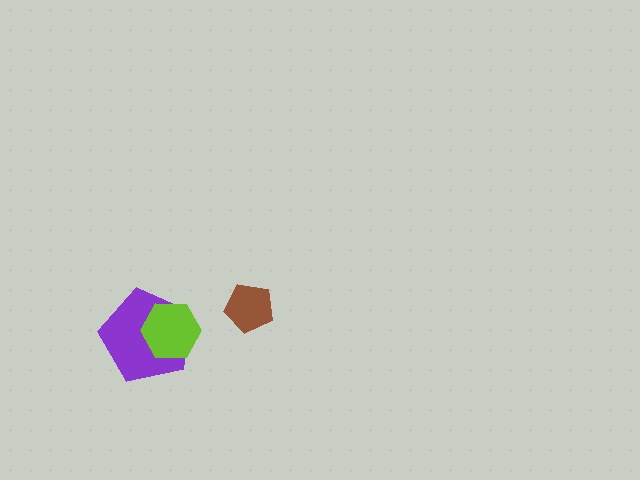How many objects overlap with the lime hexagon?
1 object overlaps with the lime hexagon.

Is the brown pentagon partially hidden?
No, no other shape covers it.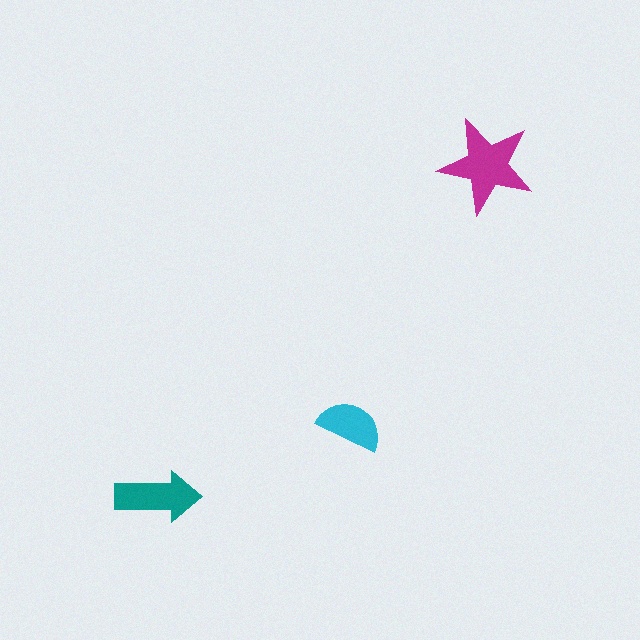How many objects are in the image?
There are 3 objects in the image.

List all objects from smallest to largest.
The cyan semicircle, the teal arrow, the magenta star.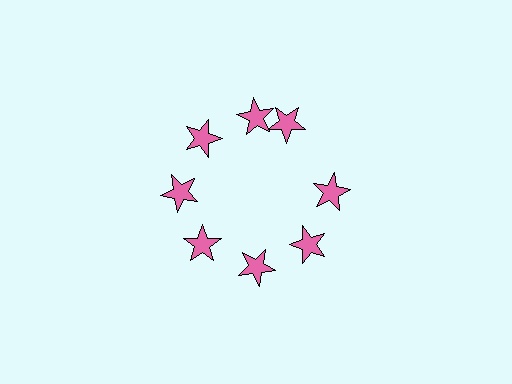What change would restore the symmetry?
The symmetry would be restored by rotating it back into even spacing with its neighbors so that all 8 stars sit at equal angles and equal distance from the center.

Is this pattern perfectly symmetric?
No. The 8 pink stars are arranged in a ring, but one element near the 2 o'clock position is rotated out of alignment along the ring, breaking the 8-fold rotational symmetry.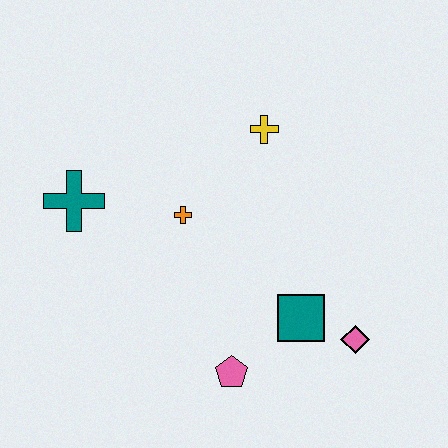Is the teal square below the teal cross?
Yes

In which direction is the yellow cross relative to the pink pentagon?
The yellow cross is above the pink pentagon.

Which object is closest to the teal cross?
The orange cross is closest to the teal cross.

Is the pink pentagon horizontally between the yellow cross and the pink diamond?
No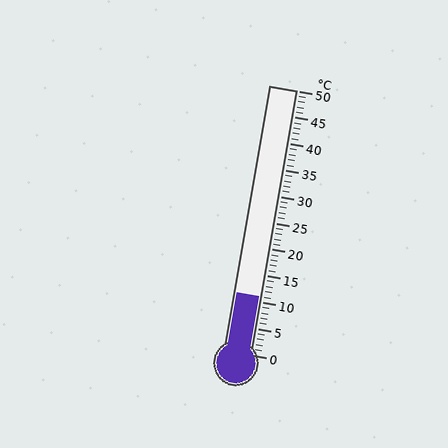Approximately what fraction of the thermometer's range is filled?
The thermometer is filled to approximately 20% of its range.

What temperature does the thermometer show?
The thermometer shows approximately 11°C.